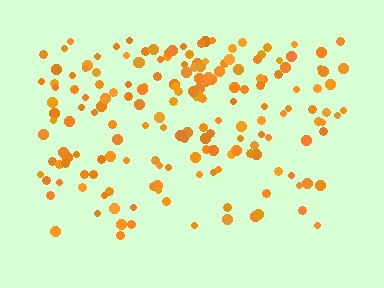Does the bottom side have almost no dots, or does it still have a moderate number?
Still a moderate number, just noticeably fewer than the top.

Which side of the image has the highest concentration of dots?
The top.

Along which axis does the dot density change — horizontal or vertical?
Vertical.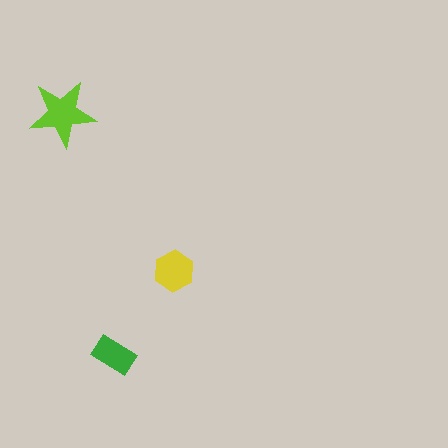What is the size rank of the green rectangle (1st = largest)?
3rd.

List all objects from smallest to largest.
The green rectangle, the yellow hexagon, the lime star.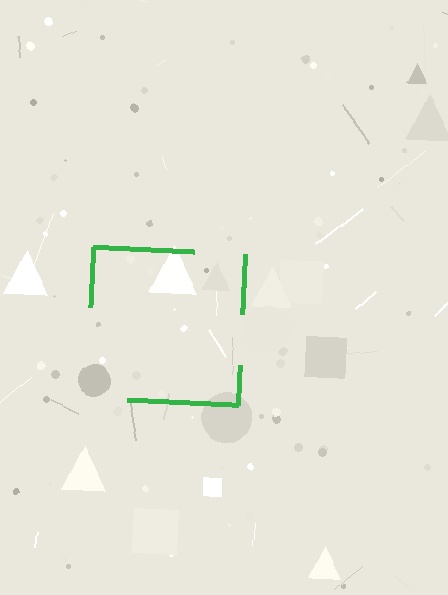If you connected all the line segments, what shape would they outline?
They would outline a square.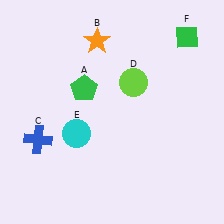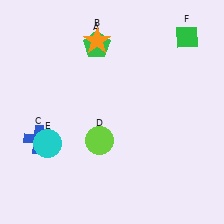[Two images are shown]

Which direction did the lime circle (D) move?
The lime circle (D) moved down.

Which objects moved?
The objects that moved are: the green pentagon (A), the lime circle (D), the cyan circle (E).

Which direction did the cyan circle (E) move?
The cyan circle (E) moved left.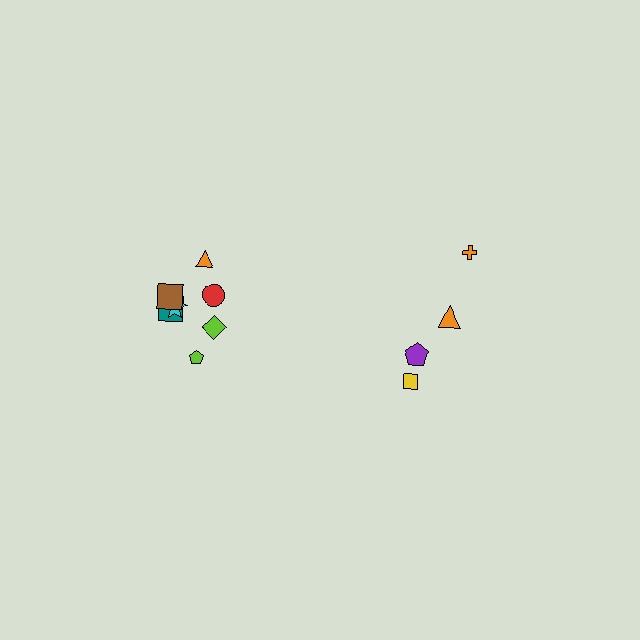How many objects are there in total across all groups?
There are 12 objects.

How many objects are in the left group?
There are 7 objects.